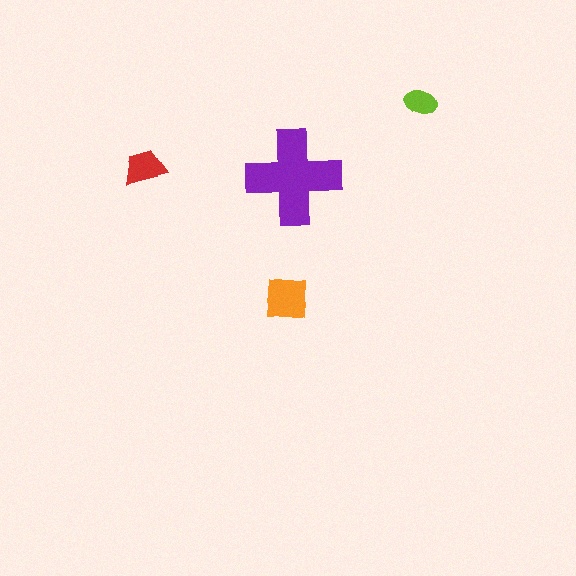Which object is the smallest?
The lime ellipse.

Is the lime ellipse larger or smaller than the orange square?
Smaller.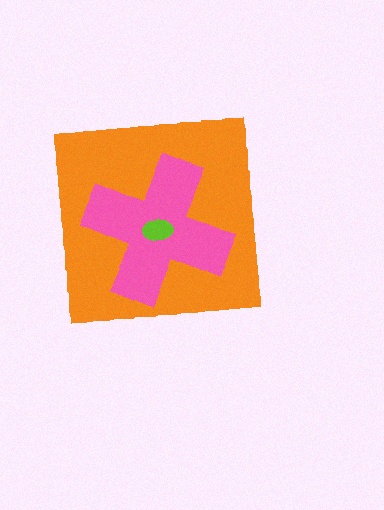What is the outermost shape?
The orange square.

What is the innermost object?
The lime ellipse.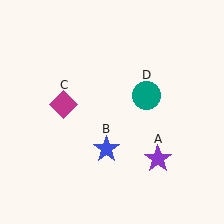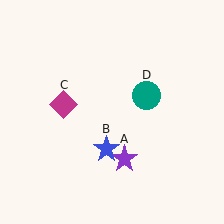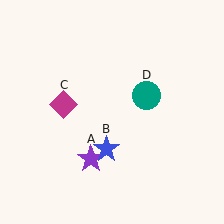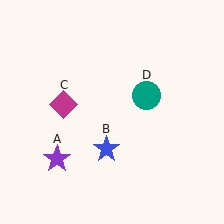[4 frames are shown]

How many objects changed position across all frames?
1 object changed position: purple star (object A).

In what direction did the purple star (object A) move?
The purple star (object A) moved left.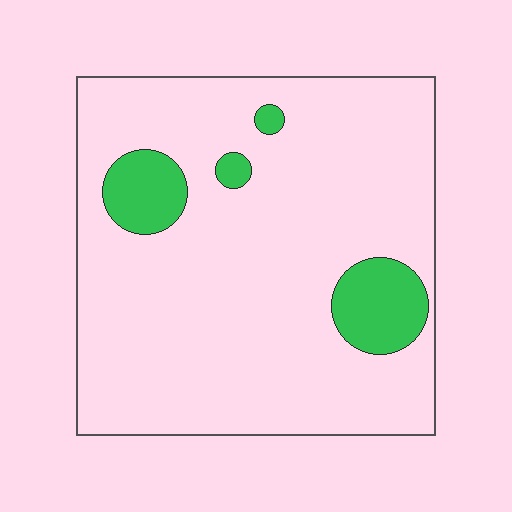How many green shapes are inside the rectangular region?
4.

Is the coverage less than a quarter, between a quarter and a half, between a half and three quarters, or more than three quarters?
Less than a quarter.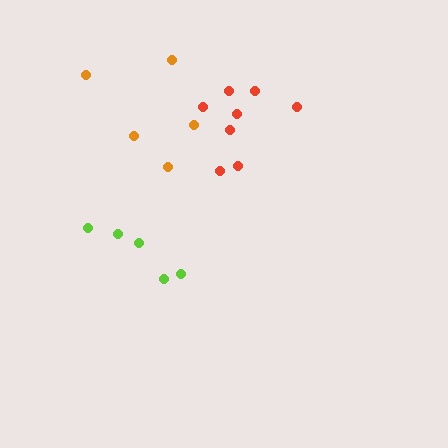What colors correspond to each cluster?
The clusters are colored: red, lime, orange.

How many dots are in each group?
Group 1: 8 dots, Group 2: 5 dots, Group 3: 5 dots (18 total).